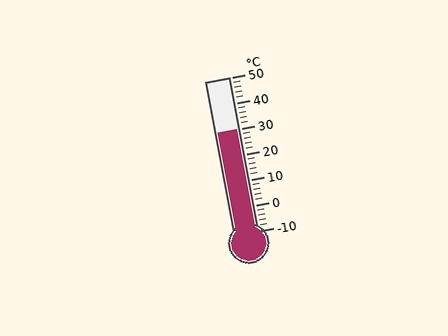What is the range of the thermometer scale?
The thermometer scale ranges from -10°C to 50°C.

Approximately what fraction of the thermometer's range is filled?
The thermometer is filled to approximately 65% of its range.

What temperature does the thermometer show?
The thermometer shows approximately 30°C.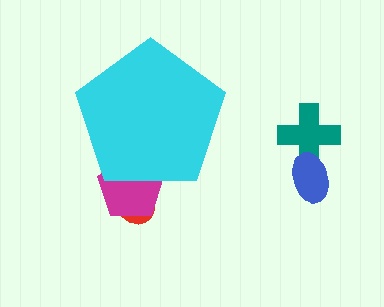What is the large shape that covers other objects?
A cyan pentagon.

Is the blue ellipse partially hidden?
No, the blue ellipse is fully visible.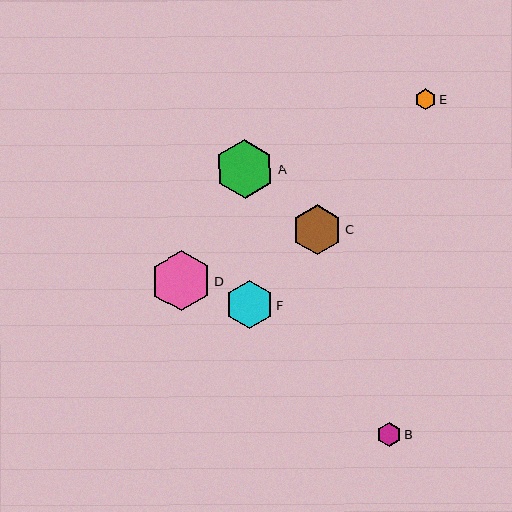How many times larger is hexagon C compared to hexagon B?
Hexagon C is approximately 2.1 times the size of hexagon B.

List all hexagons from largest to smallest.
From largest to smallest: D, A, C, F, B, E.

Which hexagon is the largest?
Hexagon D is the largest with a size of approximately 60 pixels.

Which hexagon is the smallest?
Hexagon E is the smallest with a size of approximately 21 pixels.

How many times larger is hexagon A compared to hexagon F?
Hexagon A is approximately 1.2 times the size of hexagon F.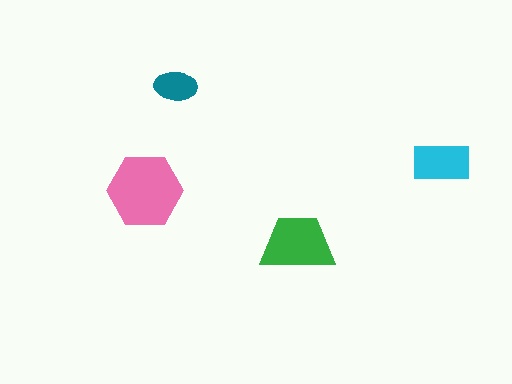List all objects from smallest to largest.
The teal ellipse, the cyan rectangle, the green trapezoid, the pink hexagon.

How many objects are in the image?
There are 4 objects in the image.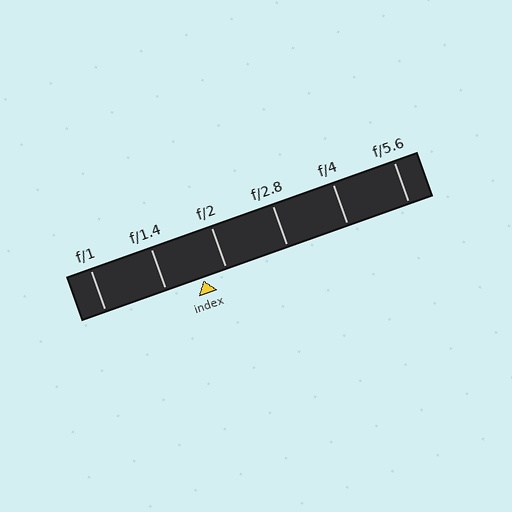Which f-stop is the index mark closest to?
The index mark is closest to f/2.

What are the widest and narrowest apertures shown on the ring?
The widest aperture shown is f/1 and the narrowest is f/5.6.